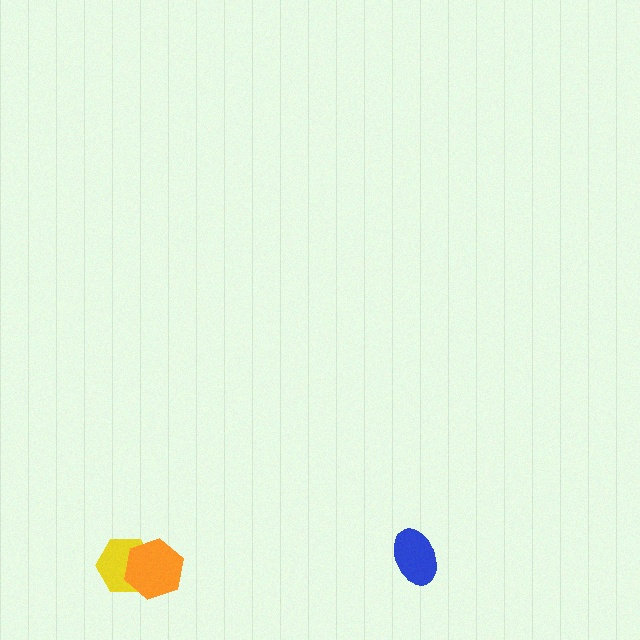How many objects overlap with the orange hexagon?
1 object overlaps with the orange hexagon.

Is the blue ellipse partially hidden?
No, no other shape covers it.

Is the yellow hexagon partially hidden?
Yes, it is partially covered by another shape.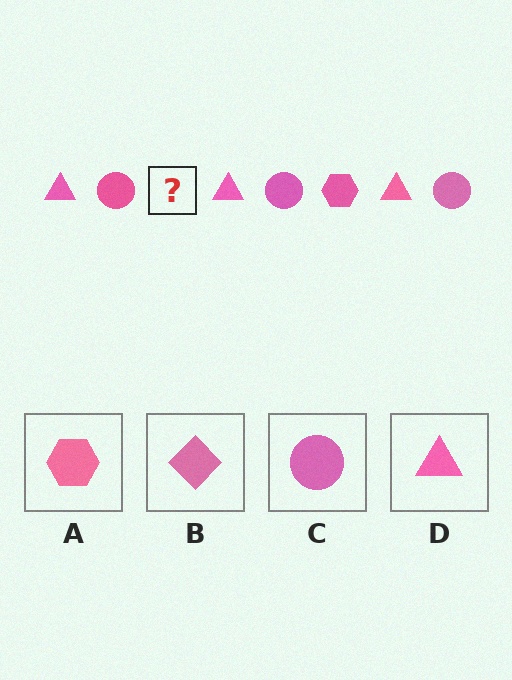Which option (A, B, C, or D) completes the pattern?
A.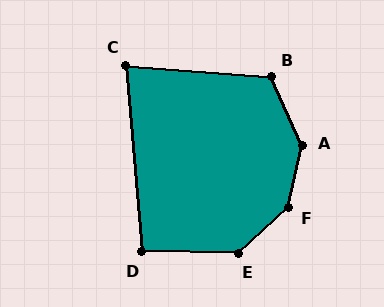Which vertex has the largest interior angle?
F, at approximately 145 degrees.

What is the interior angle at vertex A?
Approximately 143 degrees (obtuse).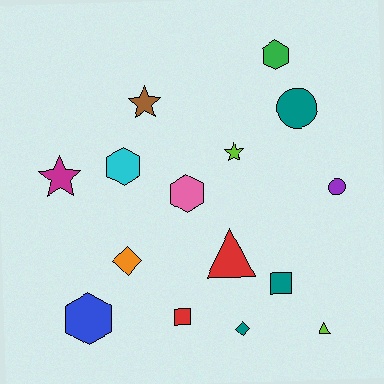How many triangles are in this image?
There are 2 triangles.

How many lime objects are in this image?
There are 2 lime objects.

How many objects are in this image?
There are 15 objects.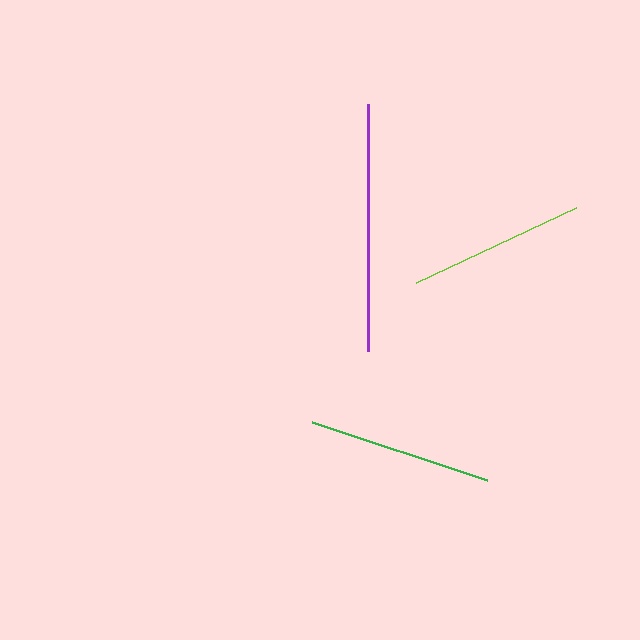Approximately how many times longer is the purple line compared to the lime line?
The purple line is approximately 1.4 times the length of the lime line.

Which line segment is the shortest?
The lime line is the shortest at approximately 177 pixels.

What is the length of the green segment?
The green segment is approximately 185 pixels long.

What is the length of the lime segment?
The lime segment is approximately 177 pixels long.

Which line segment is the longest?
The purple line is the longest at approximately 248 pixels.